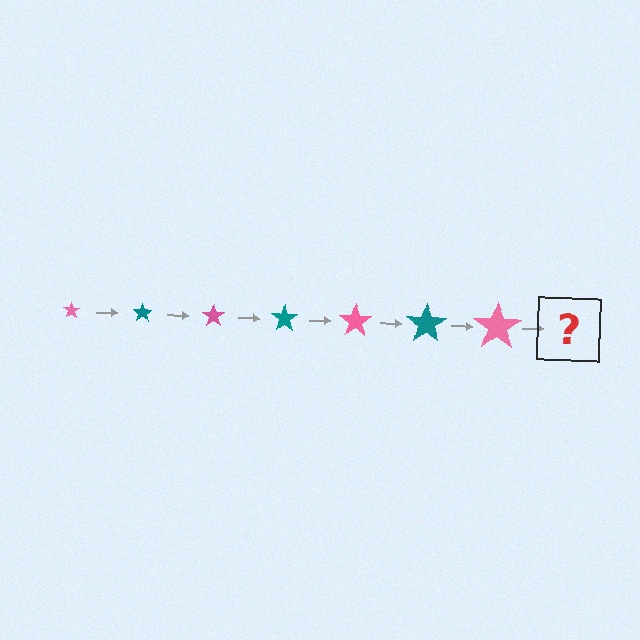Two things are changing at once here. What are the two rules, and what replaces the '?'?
The two rules are that the star grows larger each step and the color cycles through pink and teal. The '?' should be a teal star, larger than the previous one.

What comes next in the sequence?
The next element should be a teal star, larger than the previous one.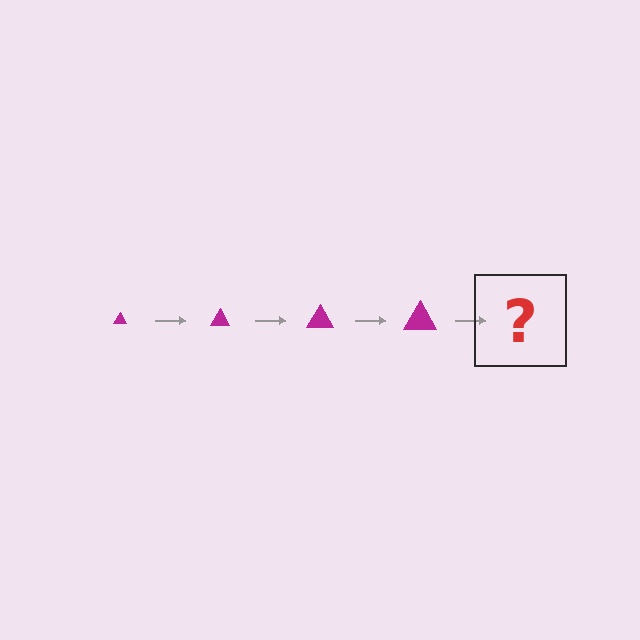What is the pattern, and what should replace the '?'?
The pattern is that the triangle gets progressively larger each step. The '?' should be a magenta triangle, larger than the previous one.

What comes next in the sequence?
The next element should be a magenta triangle, larger than the previous one.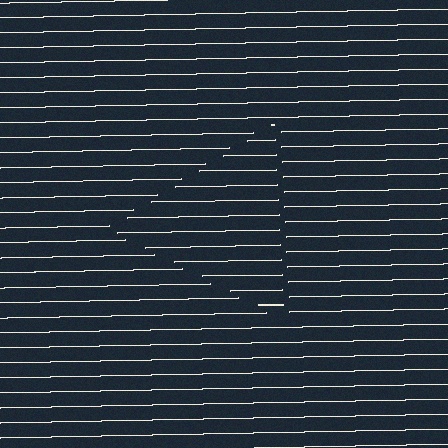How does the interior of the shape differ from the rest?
The interior of the shape contains the same grating, shifted by half a period — the contour is defined by the phase discontinuity where line-ends from the inner and outer gratings abut.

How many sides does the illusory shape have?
3 sides — the line-ends trace a triangle.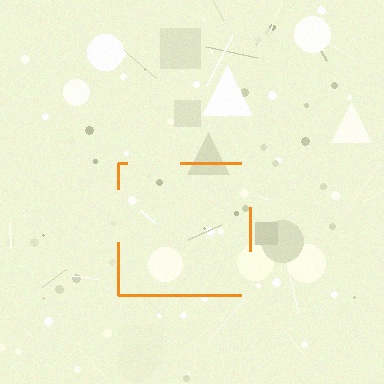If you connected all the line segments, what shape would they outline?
They would outline a square.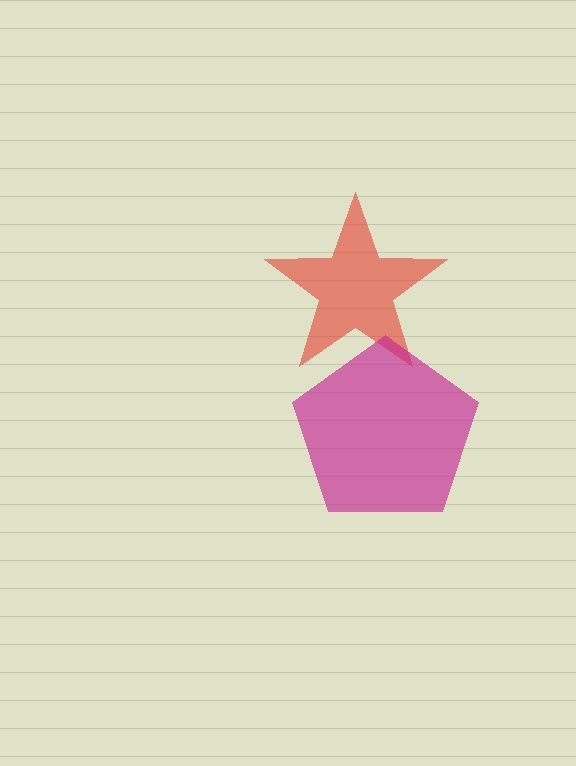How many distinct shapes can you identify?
There are 2 distinct shapes: a red star, a magenta pentagon.